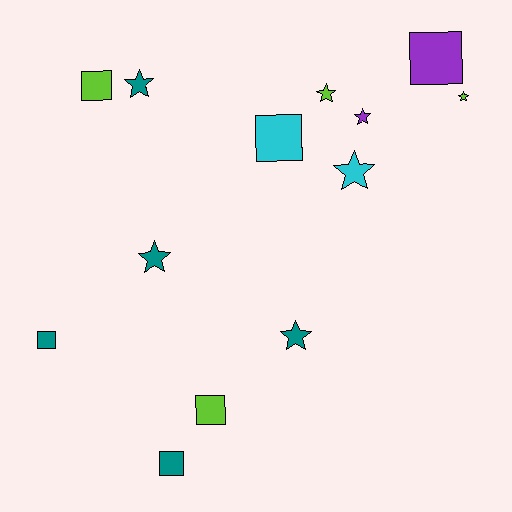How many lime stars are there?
There are 2 lime stars.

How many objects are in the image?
There are 13 objects.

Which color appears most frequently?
Teal, with 5 objects.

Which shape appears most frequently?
Star, with 7 objects.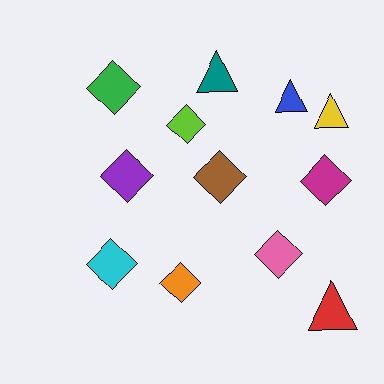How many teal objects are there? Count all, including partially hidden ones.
There is 1 teal object.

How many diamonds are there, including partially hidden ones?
There are 8 diamonds.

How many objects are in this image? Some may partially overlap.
There are 12 objects.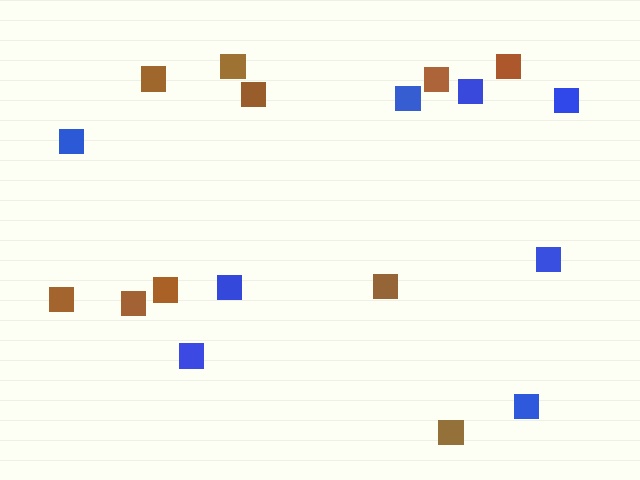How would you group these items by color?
There are 2 groups: one group of brown squares (10) and one group of blue squares (8).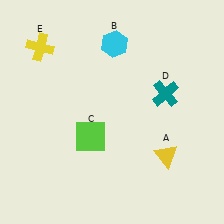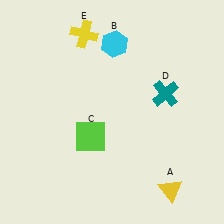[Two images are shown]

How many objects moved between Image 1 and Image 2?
2 objects moved between the two images.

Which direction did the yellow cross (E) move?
The yellow cross (E) moved right.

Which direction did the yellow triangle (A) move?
The yellow triangle (A) moved down.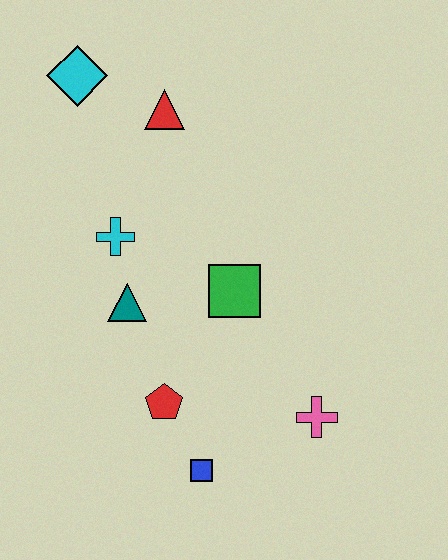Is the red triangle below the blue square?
No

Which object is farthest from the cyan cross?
The pink cross is farthest from the cyan cross.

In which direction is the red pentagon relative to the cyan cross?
The red pentagon is below the cyan cross.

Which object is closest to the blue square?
The red pentagon is closest to the blue square.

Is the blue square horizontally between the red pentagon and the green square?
Yes